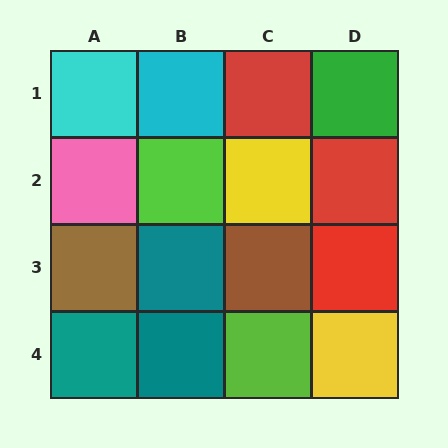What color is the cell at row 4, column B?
Teal.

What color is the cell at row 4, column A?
Teal.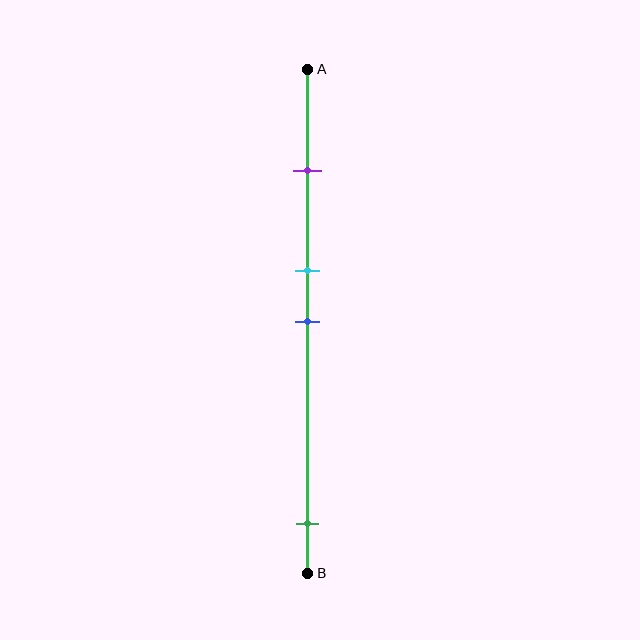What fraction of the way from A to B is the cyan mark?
The cyan mark is approximately 40% (0.4) of the way from A to B.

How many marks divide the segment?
There are 4 marks dividing the segment.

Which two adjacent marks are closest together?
The cyan and blue marks are the closest adjacent pair.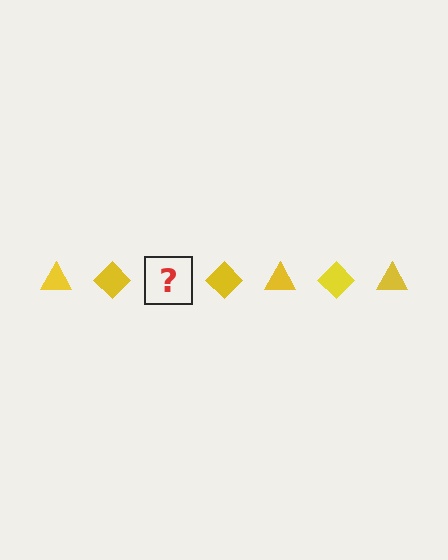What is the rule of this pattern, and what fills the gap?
The rule is that the pattern cycles through triangle, diamond shapes in yellow. The gap should be filled with a yellow triangle.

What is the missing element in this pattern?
The missing element is a yellow triangle.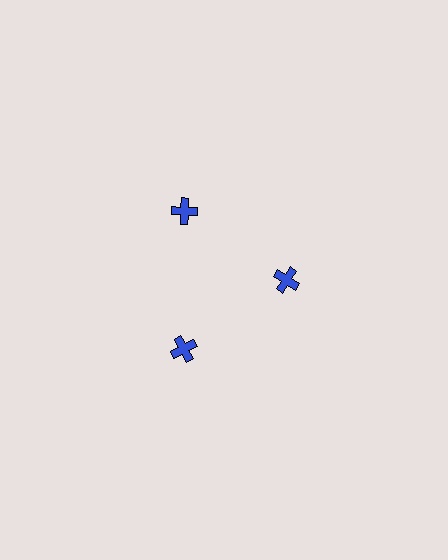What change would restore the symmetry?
The symmetry would be restored by moving it outward, back onto the ring so that all 3 crosses sit at equal angles and equal distance from the center.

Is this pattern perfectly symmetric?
No. The 3 blue crosses are arranged in a ring, but one element near the 3 o'clock position is pulled inward toward the center, breaking the 3-fold rotational symmetry.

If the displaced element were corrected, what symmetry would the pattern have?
It would have 3-fold rotational symmetry — the pattern would map onto itself every 120 degrees.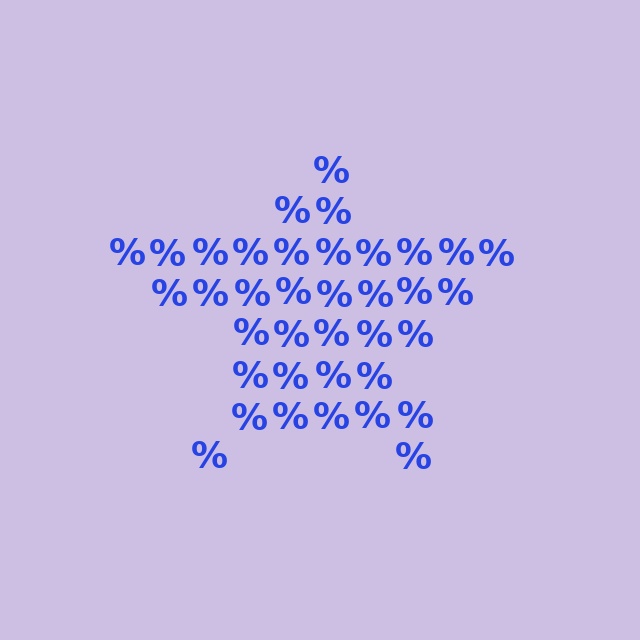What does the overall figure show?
The overall figure shows a star.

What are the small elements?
The small elements are percent signs.